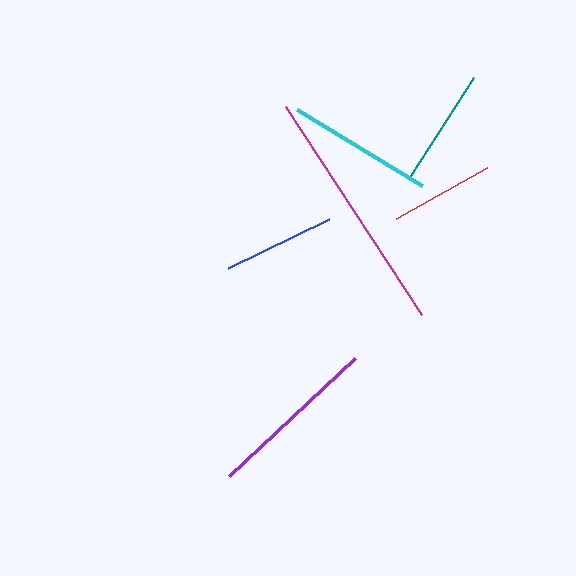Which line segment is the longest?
The magenta line is the longest at approximately 248 pixels.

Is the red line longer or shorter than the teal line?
The teal line is longer than the red line.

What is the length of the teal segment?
The teal segment is approximately 117 pixels long.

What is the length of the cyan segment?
The cyan segment is approximately 146 pixels long.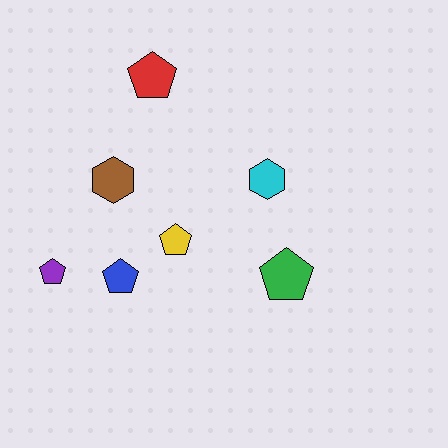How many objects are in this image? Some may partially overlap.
There are 7 objects.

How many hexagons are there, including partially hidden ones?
There are 2 hexagons.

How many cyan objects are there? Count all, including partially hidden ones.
There is 1 cyan object.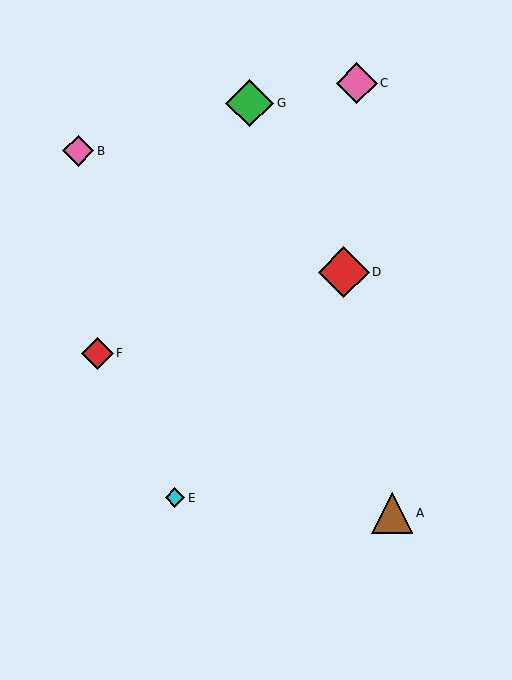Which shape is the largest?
The red diamond (labeled D) is the largest.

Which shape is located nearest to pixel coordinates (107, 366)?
The red diamond (labeled F) at (97, 353) is nearest to that location.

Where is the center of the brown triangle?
The center of the brown triangle is at (392, 513).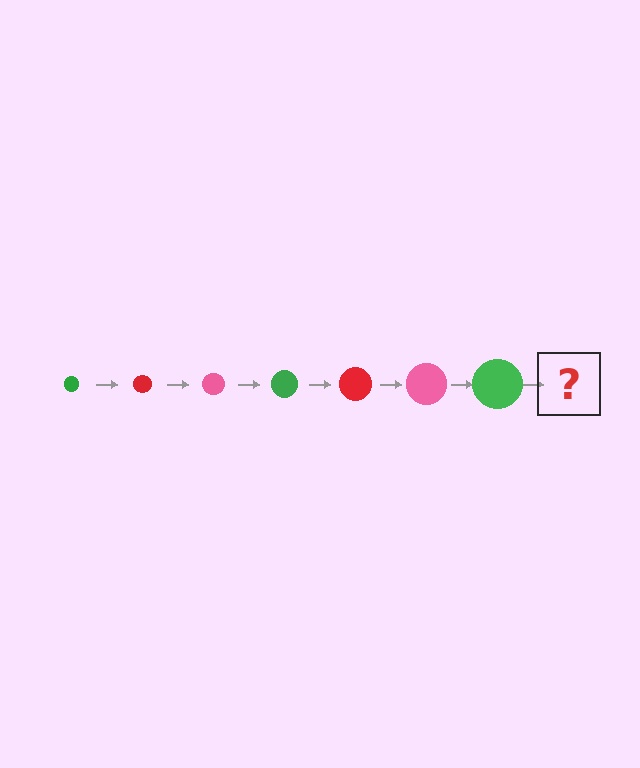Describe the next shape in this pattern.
It should be a red circle, larger than the previous one.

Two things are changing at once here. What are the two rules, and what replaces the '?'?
The two rules are that the circle grows larger each step and the color cycles through green, red, and pink. The '?' should be a red circle, larger than the previous one.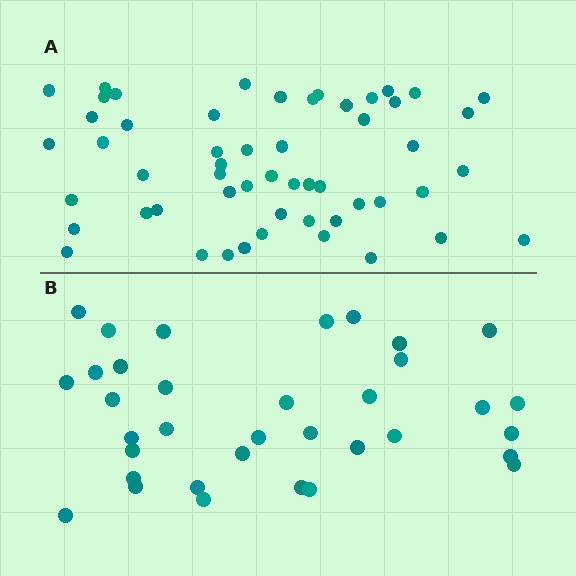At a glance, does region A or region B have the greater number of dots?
Region A (the top region) has more dots.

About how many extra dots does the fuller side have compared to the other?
Region A has approximately 20 more dots than region B.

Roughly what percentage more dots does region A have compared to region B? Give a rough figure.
About 55% more.